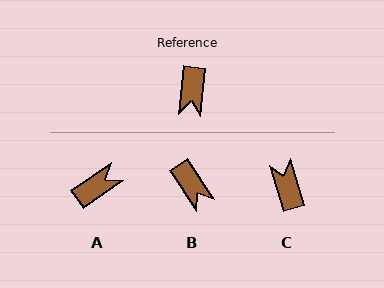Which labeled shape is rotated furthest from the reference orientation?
C, about 158 degrees away.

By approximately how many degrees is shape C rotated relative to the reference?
Approximately 158 degrees clockwise.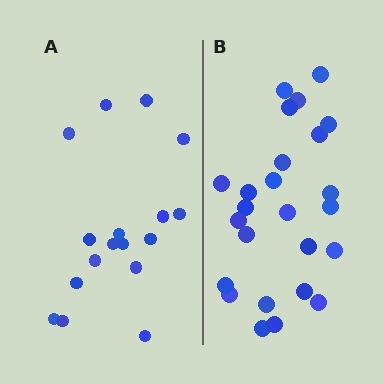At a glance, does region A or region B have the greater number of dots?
Region B (the right region) has more dots.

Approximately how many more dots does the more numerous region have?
Region B has roughly 8 or so more dots than region A.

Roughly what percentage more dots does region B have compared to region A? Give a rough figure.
About 45% more.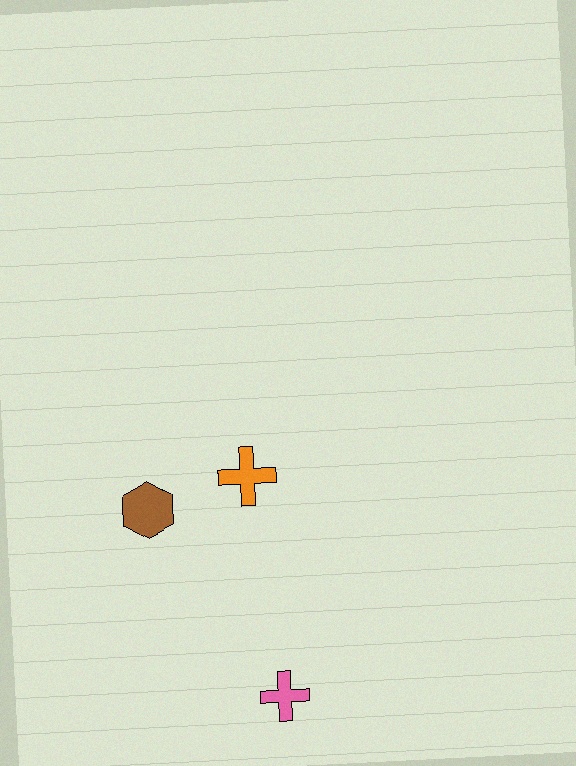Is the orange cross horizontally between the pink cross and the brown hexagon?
Yes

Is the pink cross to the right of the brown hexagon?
Yes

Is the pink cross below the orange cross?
Yes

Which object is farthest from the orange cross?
The pink cross is farthest from the orange cross.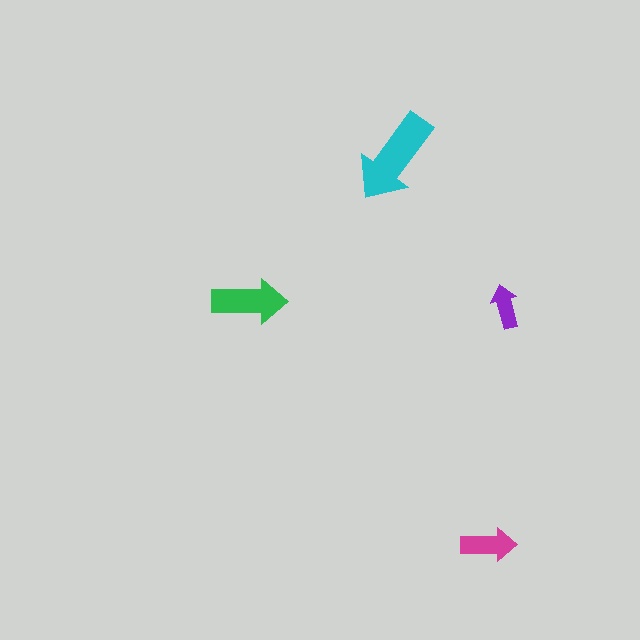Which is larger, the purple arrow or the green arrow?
The green one.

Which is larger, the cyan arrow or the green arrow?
The cyan one.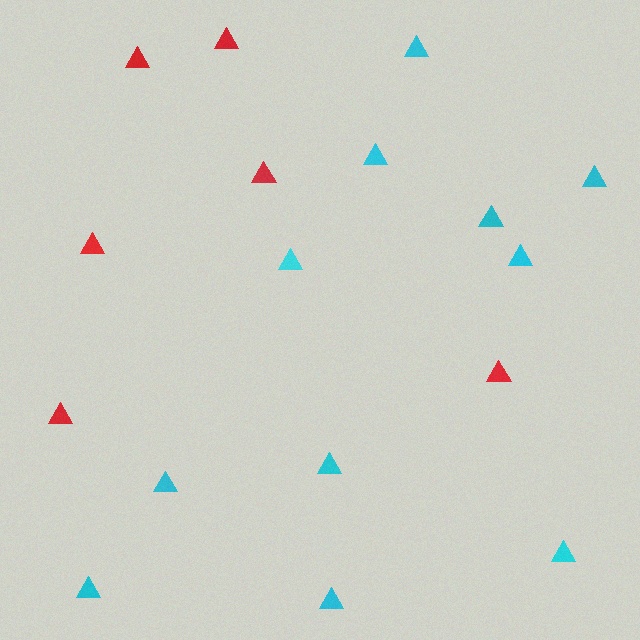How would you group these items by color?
There are 2 groups: one group of red triangles (6) and one group of cyan triangles (11).